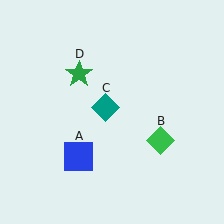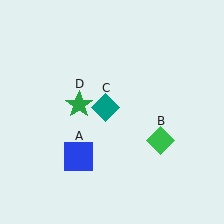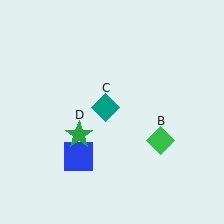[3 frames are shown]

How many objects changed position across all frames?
1 object changed position: green star (object D).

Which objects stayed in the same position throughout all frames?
Blue square (object A) and green diamond (object B) and teal diamond (object C) remained stationary.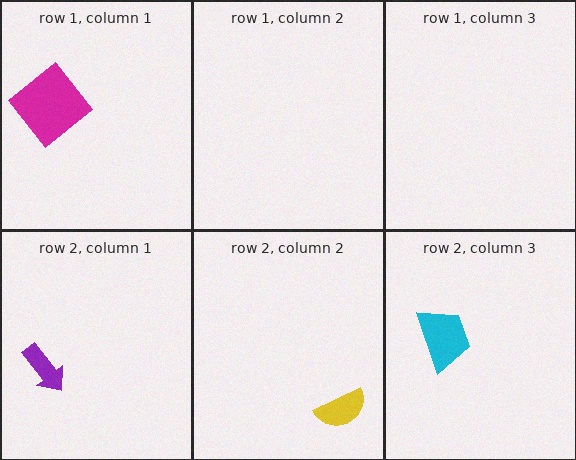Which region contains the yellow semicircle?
The row 2, column 2 region.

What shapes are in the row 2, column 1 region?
The purple arrow.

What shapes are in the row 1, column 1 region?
The magenta diamond.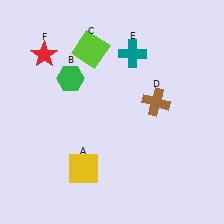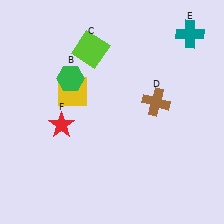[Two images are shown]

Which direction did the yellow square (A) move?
The yellow square (A) moved up.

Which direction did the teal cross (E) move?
The teal cross (E) moved right.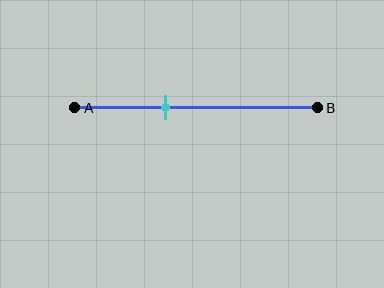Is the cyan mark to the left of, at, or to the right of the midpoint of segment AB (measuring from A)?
The cyan mark is to the left of the midpoint of segment AB.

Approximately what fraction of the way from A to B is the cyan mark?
The cyan mark is approximately 35% of the way from A to B.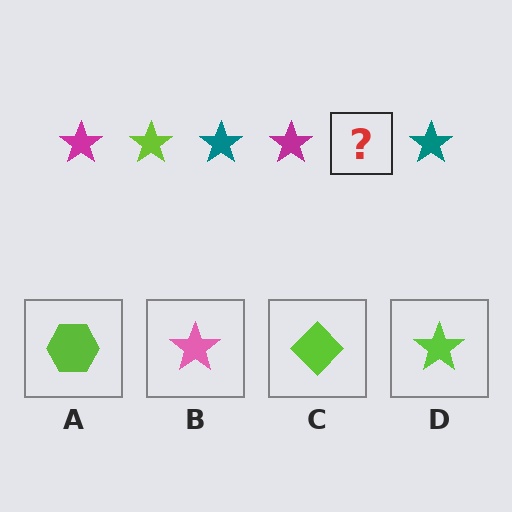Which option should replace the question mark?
Option D.